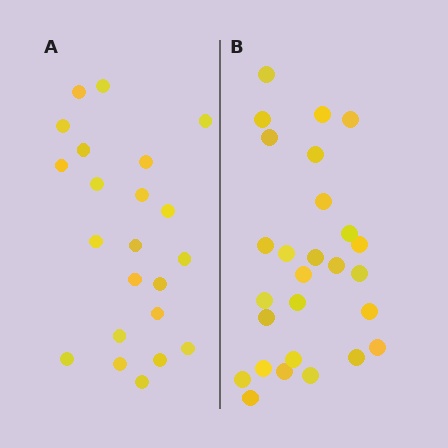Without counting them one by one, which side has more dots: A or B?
Region B (the right region) has more dots.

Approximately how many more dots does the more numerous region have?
Region B has about 5 more dots than region A.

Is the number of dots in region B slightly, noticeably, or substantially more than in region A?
Region B has only slightly more — the two regions are fairly close. The ratio is roughly 1.2 to 1.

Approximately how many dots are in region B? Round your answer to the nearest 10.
About 30 dots. (The exact count is 27, which rounds to 30.)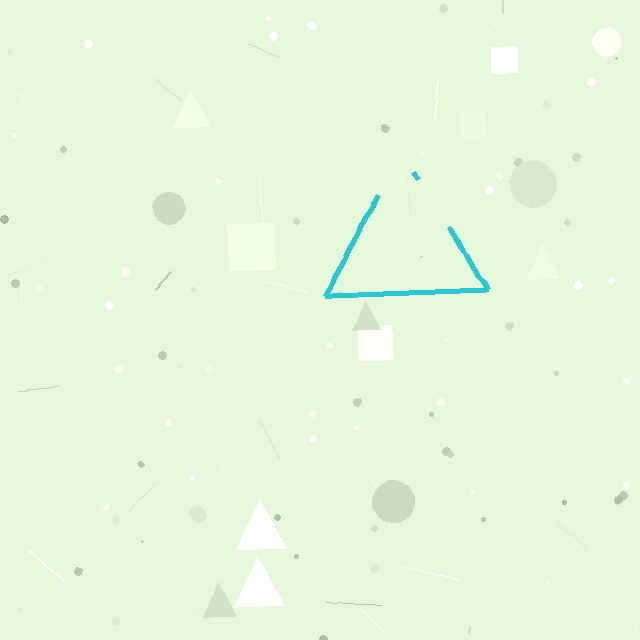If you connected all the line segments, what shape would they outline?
They would outline a triangle.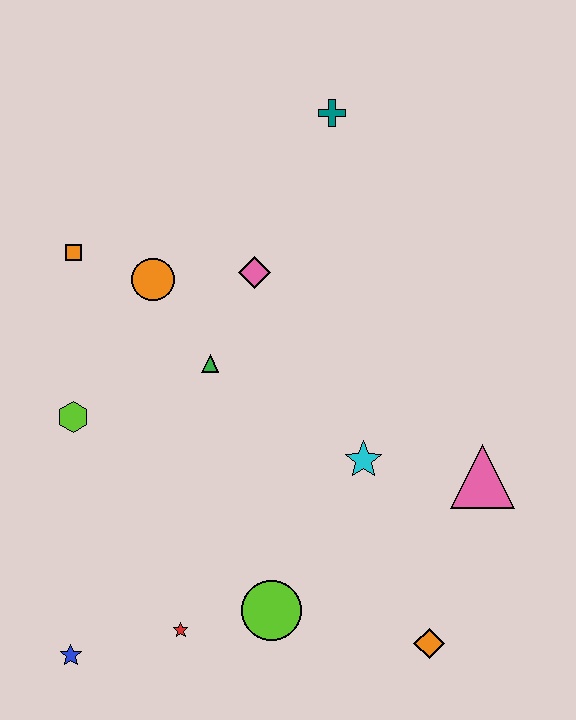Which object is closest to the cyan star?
The pink triangle is closest to the cyan star.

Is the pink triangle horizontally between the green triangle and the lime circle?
No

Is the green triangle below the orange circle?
Yes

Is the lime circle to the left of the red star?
No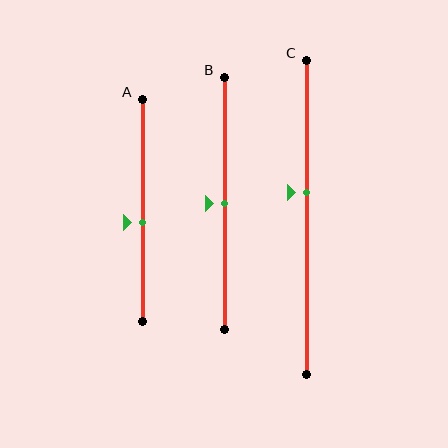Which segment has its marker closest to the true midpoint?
Segment B has its marker closest to the true midpoint.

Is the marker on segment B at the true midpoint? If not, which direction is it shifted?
Yes, the marker on segment B is at the true midpoint.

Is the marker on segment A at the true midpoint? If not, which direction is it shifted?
No, the marker on segment A is shifted downward by about 5% of the segment length.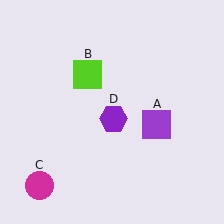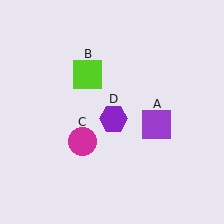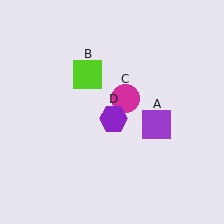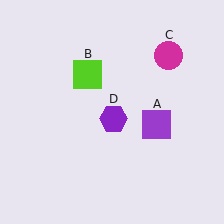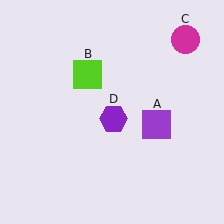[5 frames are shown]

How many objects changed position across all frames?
1 object changed position: magenta circle (object C).